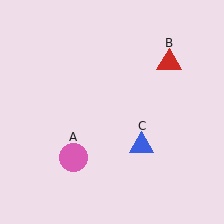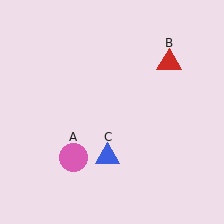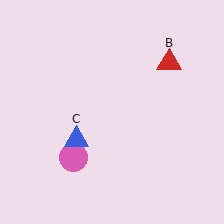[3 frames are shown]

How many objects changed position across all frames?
1 object changed position: blue triangle (object C).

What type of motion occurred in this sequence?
The blue triangle (object C) rotated clockwise around the center of the scene.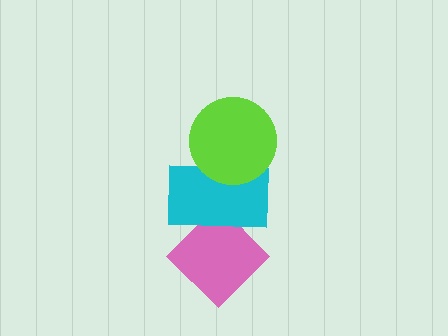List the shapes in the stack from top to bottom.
From top to bottom: the lime circle, the cyan rectangle, the pink diamond.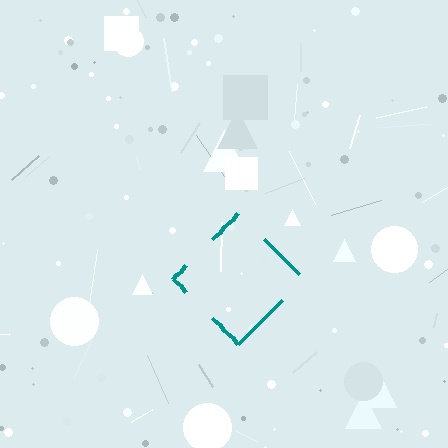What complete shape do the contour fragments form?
The contour fragments form a diamond.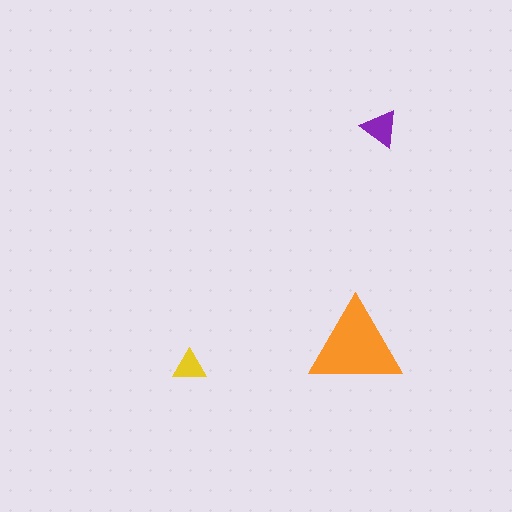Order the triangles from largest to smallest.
the orange one, the purple one, the yellow one.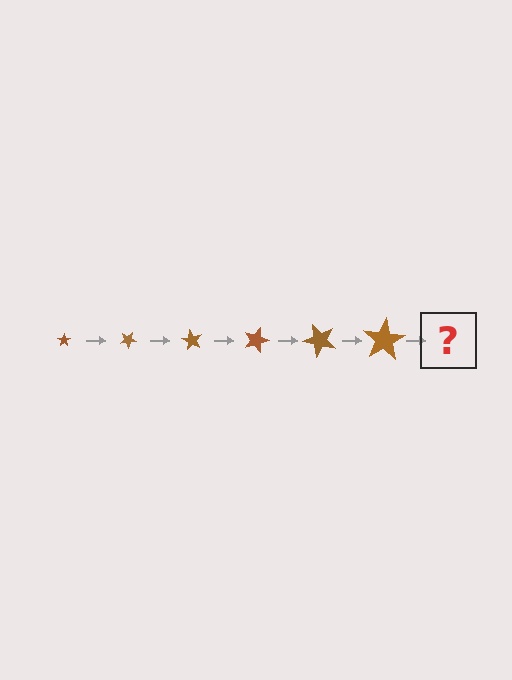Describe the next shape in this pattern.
It should be a star, larger than the previous one and rotated 180 degrees from the start.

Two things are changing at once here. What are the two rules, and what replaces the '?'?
The two rules are that the star grows larger each step and it rotates 30 degrees each step. The '?' should be a star, larger than the previous one and rotated 180 degrees from the start.